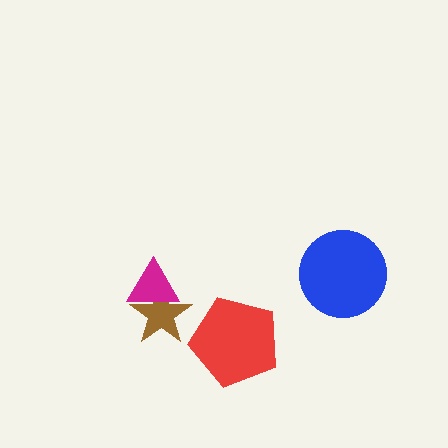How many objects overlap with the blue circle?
0 objects overlap with the blue circle.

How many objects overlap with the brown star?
1 object overlaps with the brown star.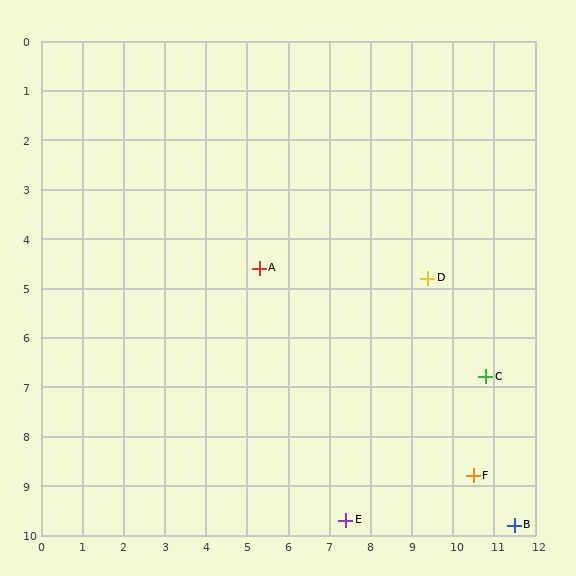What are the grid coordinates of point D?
Point D is at approximately (9.4, 4.8).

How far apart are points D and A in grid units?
Points D and A are about 4.1 grid units apart.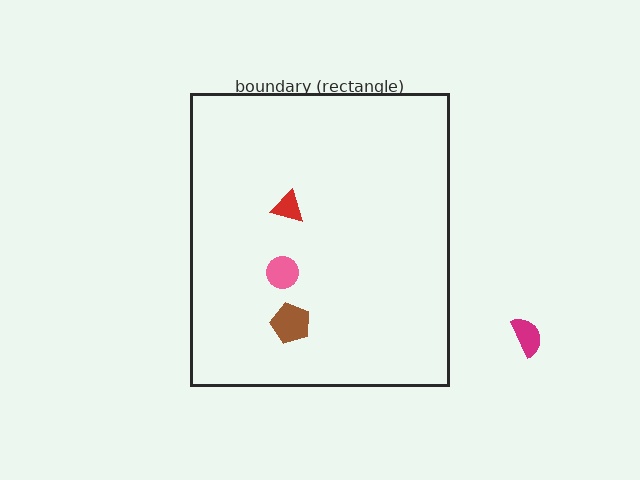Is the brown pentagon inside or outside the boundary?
Inside.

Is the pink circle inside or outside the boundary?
Inside.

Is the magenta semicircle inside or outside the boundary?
Outside.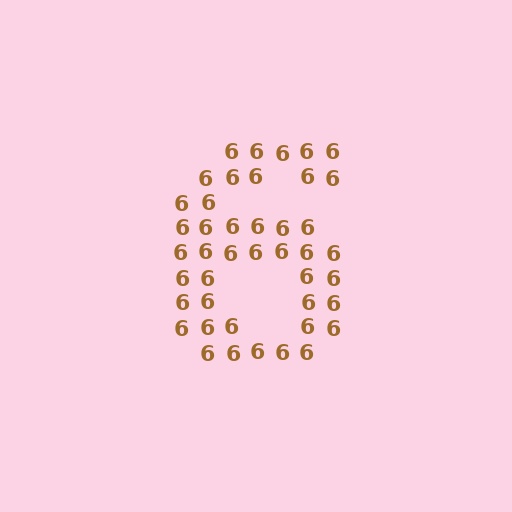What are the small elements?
The small elements are digit 6's.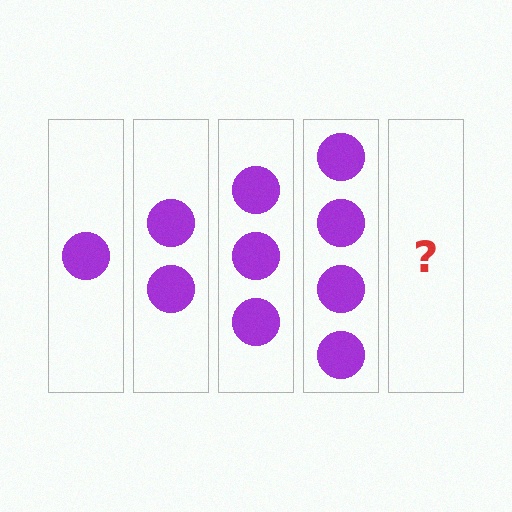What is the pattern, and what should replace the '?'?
The pattern is that each step adds one more circle. The '?' should be 5 circles.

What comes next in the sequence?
The next element should be 5 circles.